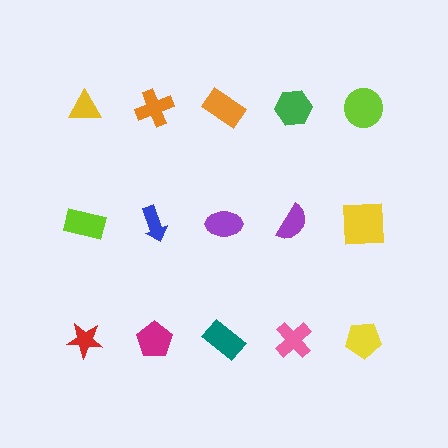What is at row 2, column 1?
A lime rectangle.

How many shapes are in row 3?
5 shapes.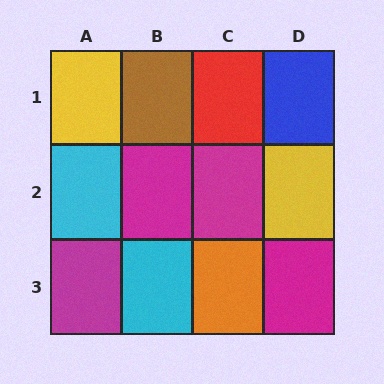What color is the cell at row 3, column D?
Magenta.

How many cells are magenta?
4 cells are magenta.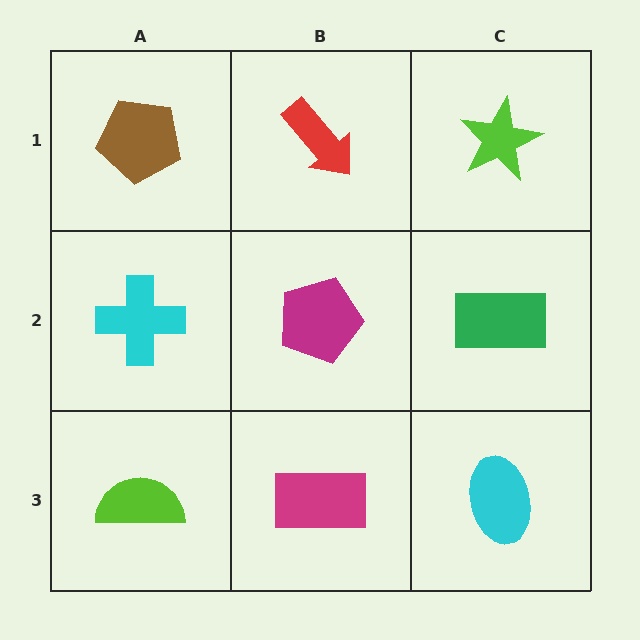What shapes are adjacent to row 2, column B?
A red arrow (row 1, column B), a magenta rectangle (row 3, column B), a cyan cross (row 2, column A), a green rectangle (row 2, column C).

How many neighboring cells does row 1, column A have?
2.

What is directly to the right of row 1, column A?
A red arrow.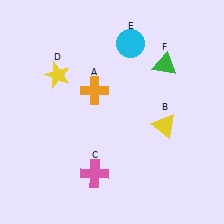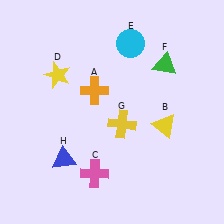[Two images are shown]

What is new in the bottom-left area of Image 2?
A blue triangle (H) was added in the bottom-left area of Image 2.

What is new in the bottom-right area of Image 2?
A yellow cross (G) was added in the bottom-right area of Image 2.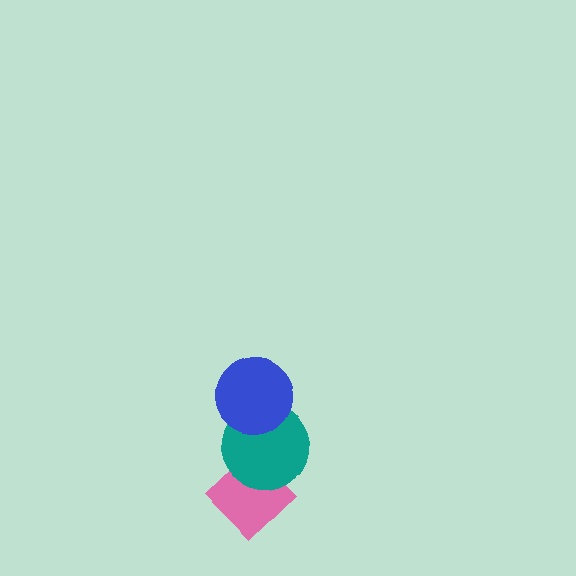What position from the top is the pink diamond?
The pink diamond is 3rd from the top.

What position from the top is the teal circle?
The teal circle is 2nd from the top.